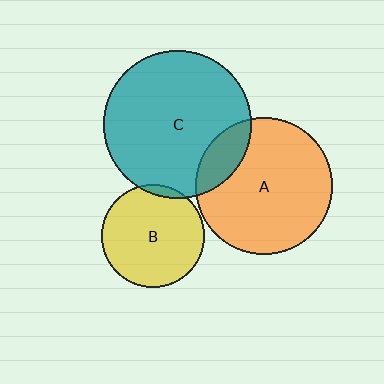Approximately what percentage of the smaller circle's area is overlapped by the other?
Approximately 15%.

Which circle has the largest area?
Circle C (teal).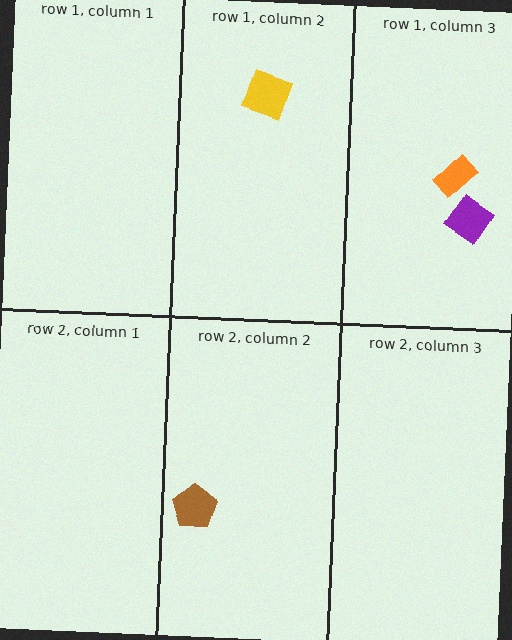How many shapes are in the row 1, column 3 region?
2.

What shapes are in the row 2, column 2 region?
The brown pentagon.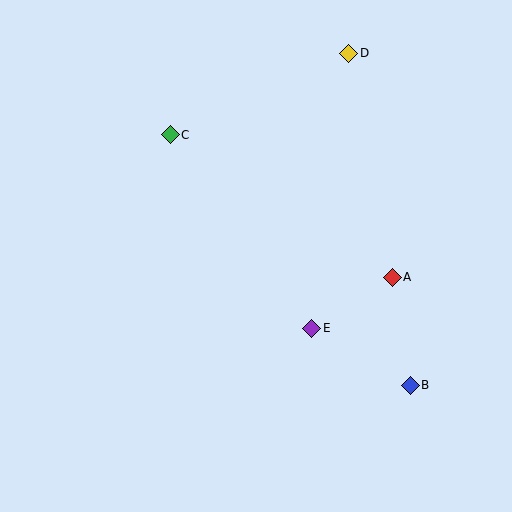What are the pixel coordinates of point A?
Point A is at (392, 277).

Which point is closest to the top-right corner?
Point D is closest to the top-right corner.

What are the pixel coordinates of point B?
Point B is at (410, 385).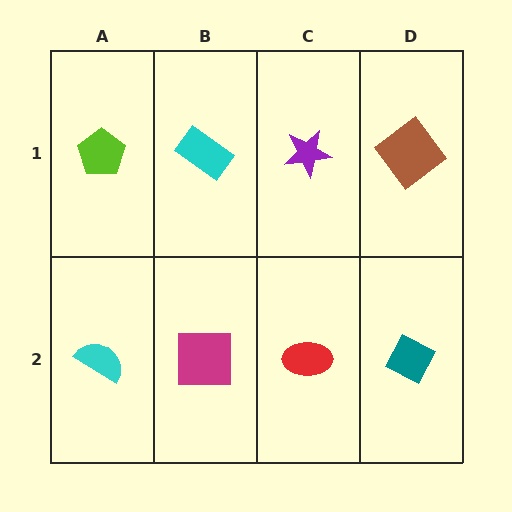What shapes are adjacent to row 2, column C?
A purple star (row 1, column C), a magenta square (row 2, column B), a teal diamond (row 2, column D).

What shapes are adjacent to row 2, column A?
A lime pentagon (row 1, column A), a magenta square (row 2, column B).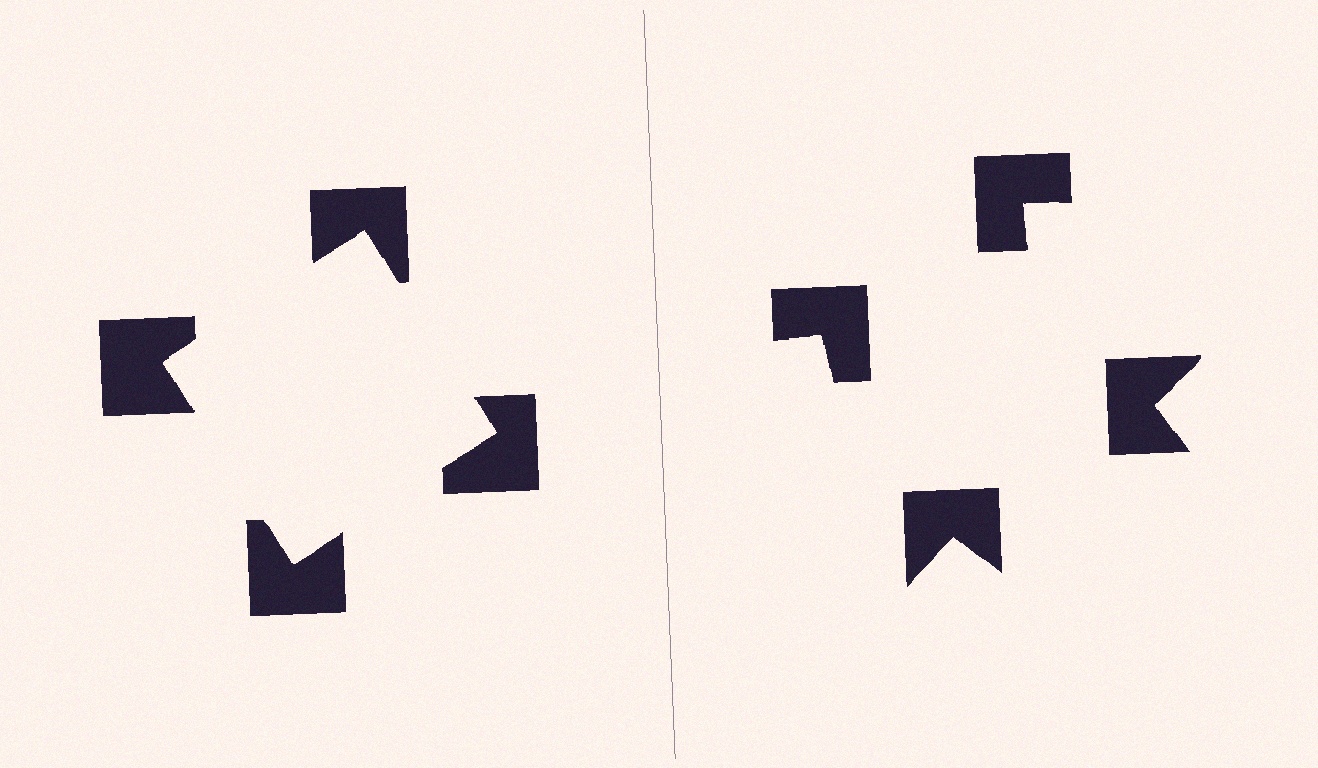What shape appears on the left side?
An illusory square.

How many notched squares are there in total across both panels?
8 — 4 on each side.